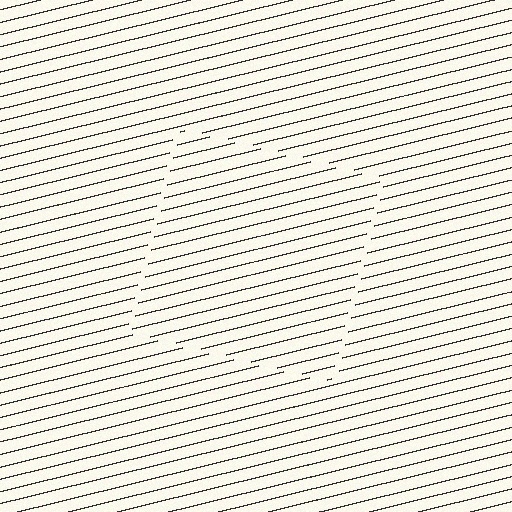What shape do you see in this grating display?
An illusory square. The interior of the shape contains the same grating, shifted by half a period — the contour is defined by the phase discontinuity where line-ends from the inner and outer gratings abut.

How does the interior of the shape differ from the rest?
The interior of the shape contains the same grating, shifted by half a period — the contour is defined by the phase discontinuity where line-ends from the inner and outer gratings abut.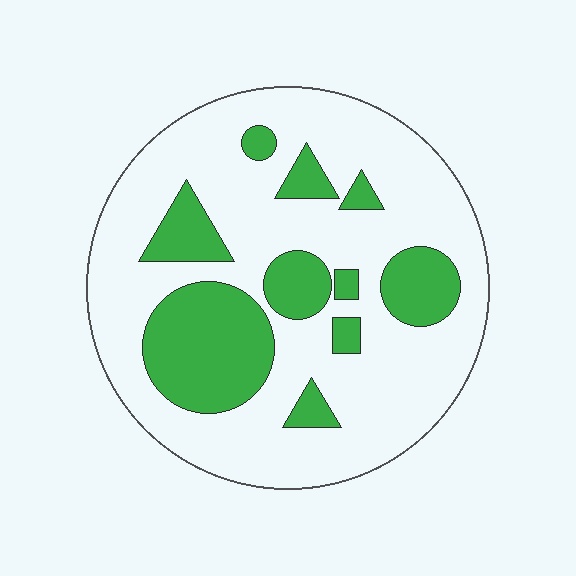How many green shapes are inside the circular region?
10.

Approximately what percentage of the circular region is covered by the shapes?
Approximately 25%.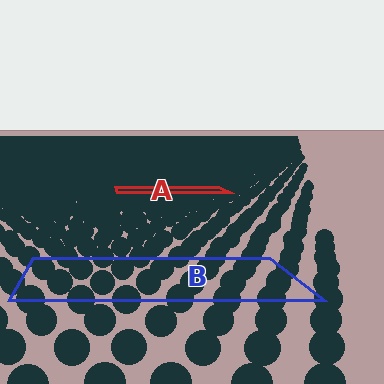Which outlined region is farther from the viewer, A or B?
Region A is farther from the viewer — the texture elements inside it appear smaller and more densely packed.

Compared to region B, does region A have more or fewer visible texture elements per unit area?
Region A has more texture elements per unit area — they are packed more densely because it is farther away.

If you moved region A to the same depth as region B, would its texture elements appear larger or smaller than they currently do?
They would appear larger. At a closer depth, the same texture elements are projected at a bigger on-screen size.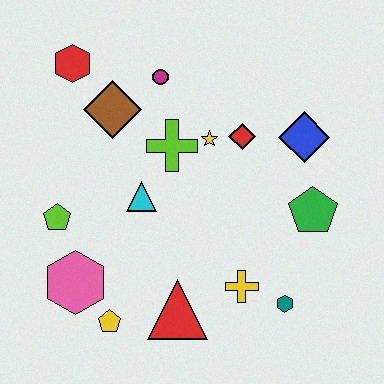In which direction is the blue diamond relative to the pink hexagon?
The blue diamond is to the right of the pink hexagon.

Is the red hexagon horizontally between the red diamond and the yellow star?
No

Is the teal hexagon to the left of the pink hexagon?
No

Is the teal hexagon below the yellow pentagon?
No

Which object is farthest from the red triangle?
The red hexagon is farthest from the red triangle.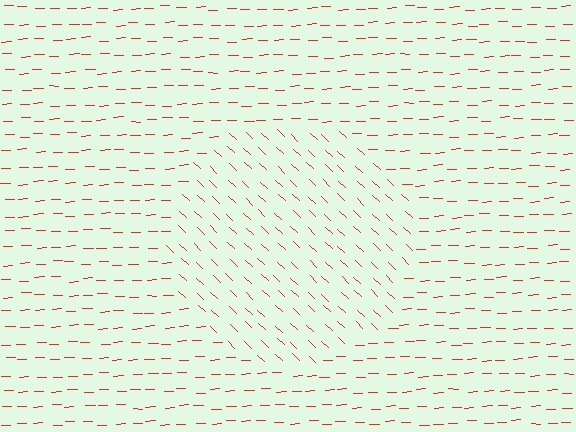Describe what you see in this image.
The image is filled with small red line segments. A circle region in the image has lines oriented differently from the surrounding lines, creating a visible texture boundary.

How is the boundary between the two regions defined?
The boundary is defined purely by a change in line orientation (approximately 45 degrees difference). All lines are the same color and thickness.